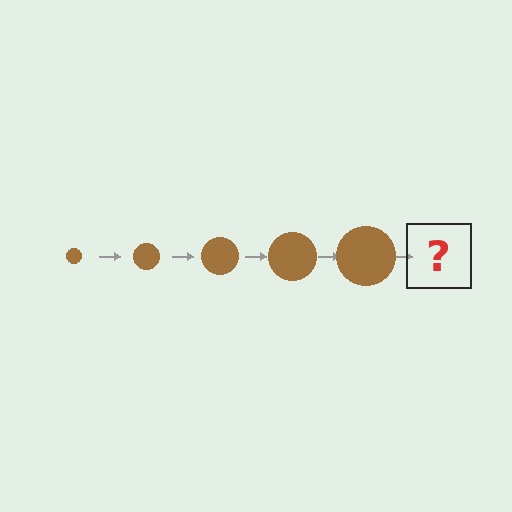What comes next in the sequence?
The next element should be a brown circle, larger than the previous one.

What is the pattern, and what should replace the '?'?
The pattern is that the circle gets progressively larger each step. The '?' should be a brown circle, larger than the previous one.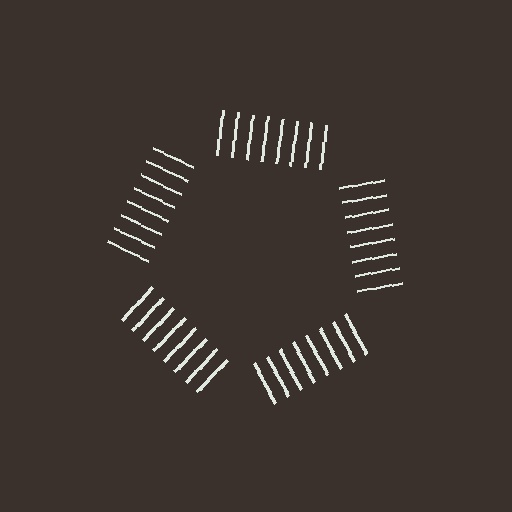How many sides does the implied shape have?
5 sides — the line-ends trace a pentagon.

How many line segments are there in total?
40 — 8 along each of the 5 edges.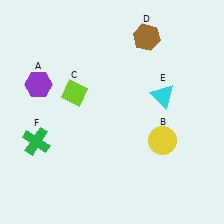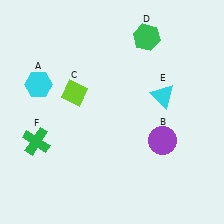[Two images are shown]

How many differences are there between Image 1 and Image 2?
There are 3 differences between the two images.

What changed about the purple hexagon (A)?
In Image 1, A is purple. In Image 2, it changed to cyan.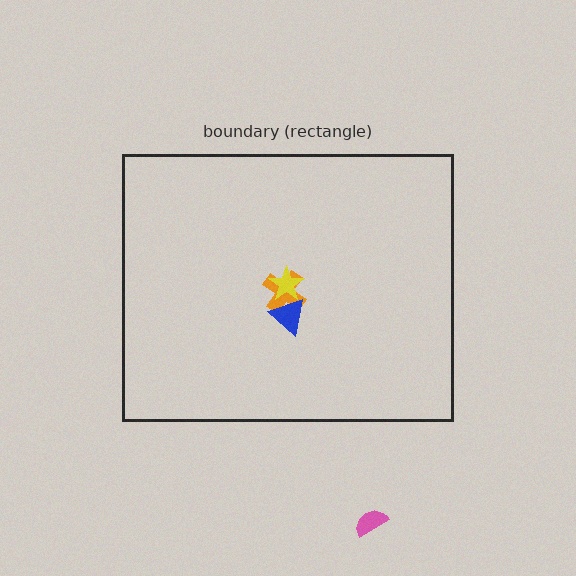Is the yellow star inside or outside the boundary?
Inside.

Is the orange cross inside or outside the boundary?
Inside.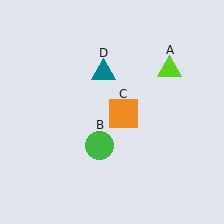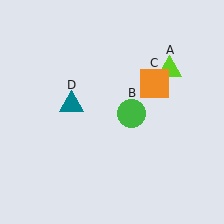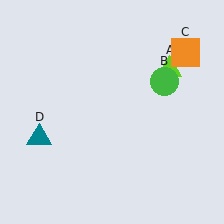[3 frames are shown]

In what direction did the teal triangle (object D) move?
The teal triangle (object D) moved down and to the left.